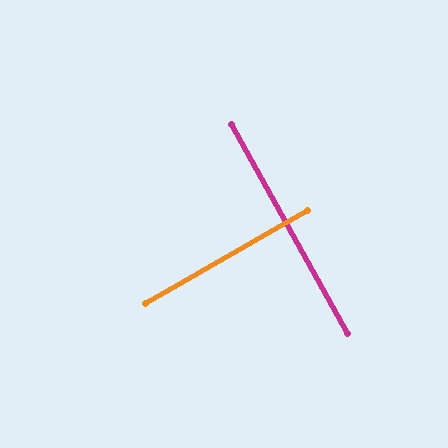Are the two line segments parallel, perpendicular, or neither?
Perpendicular — they meet at approximately 89°.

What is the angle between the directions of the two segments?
Approximately 89 degrees.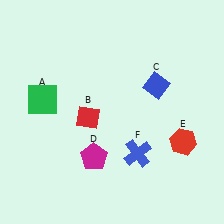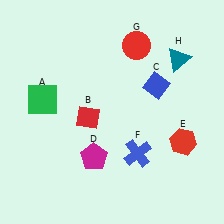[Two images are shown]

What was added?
A red circle (G), a teal triangle (H) were added in Image 2.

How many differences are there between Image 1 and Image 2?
There are 2 differences between the two images.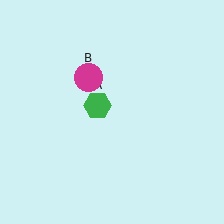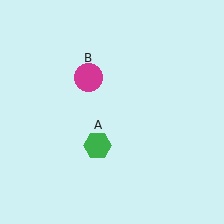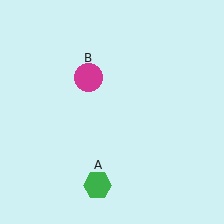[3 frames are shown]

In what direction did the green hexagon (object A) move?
The green hexagon (object A) moved down.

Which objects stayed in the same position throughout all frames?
Magenta circle (object B) remained stationary.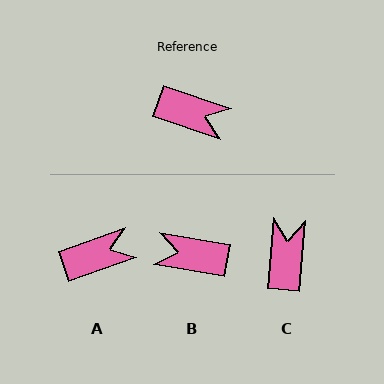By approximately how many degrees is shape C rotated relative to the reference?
Approximately 104 degrees counter-clockwise.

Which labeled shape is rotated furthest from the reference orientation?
B, about 171 degrees away.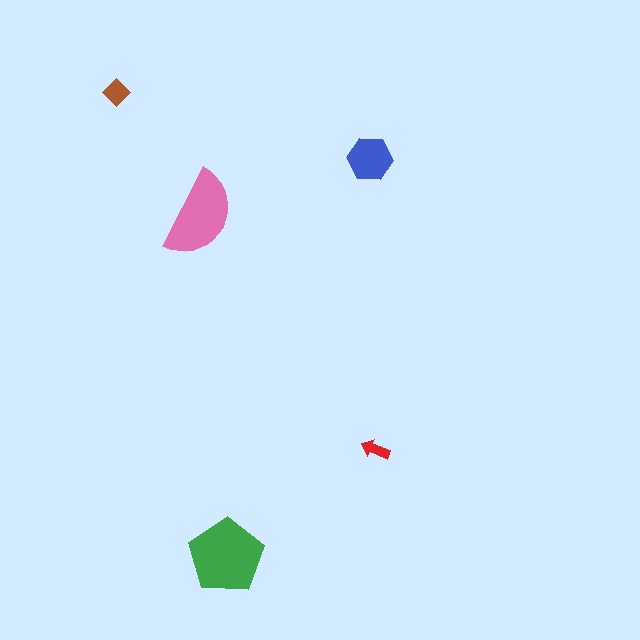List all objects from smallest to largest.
The red arrow, the brown diamond, the blue hexagon, the pink semicircle, the green pentagon.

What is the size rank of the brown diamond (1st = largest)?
4th.